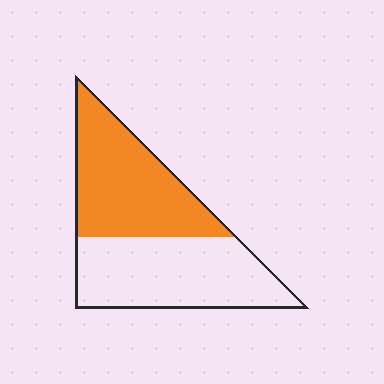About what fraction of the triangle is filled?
About one half (1/2).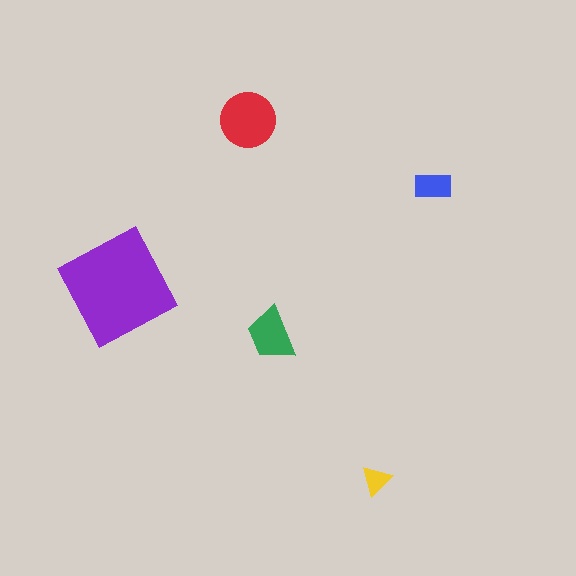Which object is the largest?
The purple square.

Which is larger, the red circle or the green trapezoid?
The red circle.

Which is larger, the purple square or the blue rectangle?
The purple square.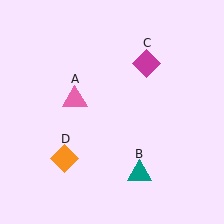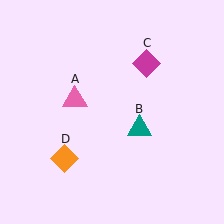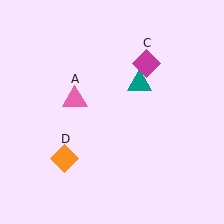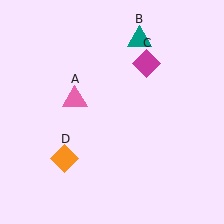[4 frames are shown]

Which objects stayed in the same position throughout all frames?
Pink triangle (object A) and magenta diamond (object C) and orange diamond (object D) remained stationary.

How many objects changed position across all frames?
1 object changed position: teal triangle (object B).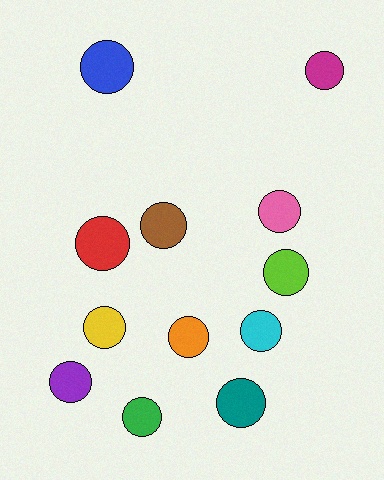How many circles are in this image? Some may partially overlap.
There are 12 circles.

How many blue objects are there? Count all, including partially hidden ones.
There is 1 blue object.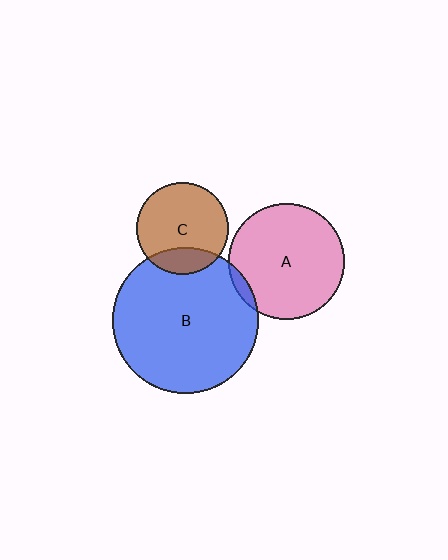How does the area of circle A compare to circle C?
Approximately 1.6 times.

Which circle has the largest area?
Circle B (blue).